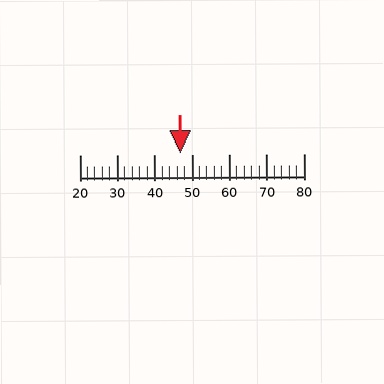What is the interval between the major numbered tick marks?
The major tick marks are spaced 10 units apart.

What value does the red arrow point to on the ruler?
The red arrow points to approximately 47.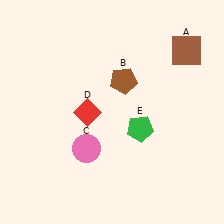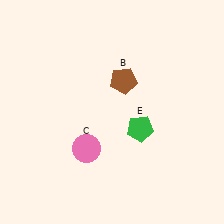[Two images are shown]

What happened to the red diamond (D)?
The red diamond (D) was removed in Image 2. It was in the bottom-left area of Image 1.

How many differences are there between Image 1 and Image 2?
There are 2 differences between the two images.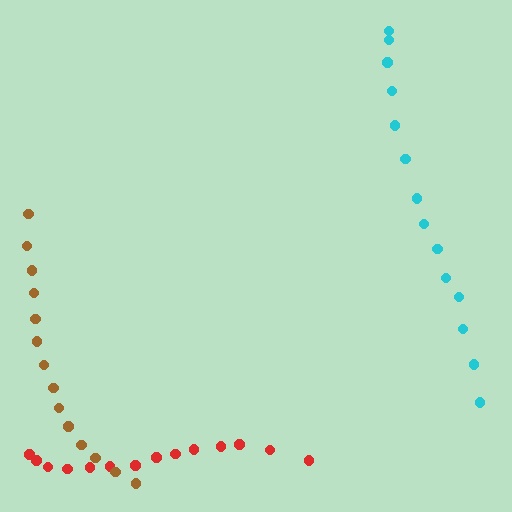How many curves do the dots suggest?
There are 3 distinct paths.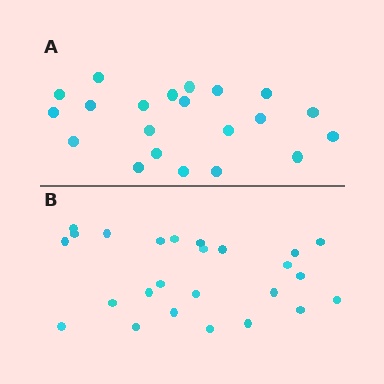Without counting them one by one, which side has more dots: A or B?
Region B (the bottom region) has more dots.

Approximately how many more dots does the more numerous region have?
Region B has about 4 more dots than region A.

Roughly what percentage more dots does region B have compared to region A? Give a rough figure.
About 20% more.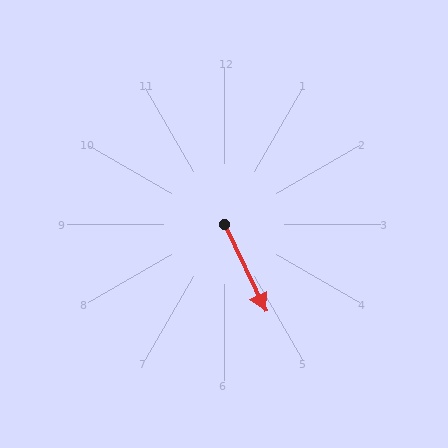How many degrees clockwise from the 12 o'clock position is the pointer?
Approximately 155 degrees.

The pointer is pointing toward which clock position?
Roughly 5 o'clock.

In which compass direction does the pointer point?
Southeast.